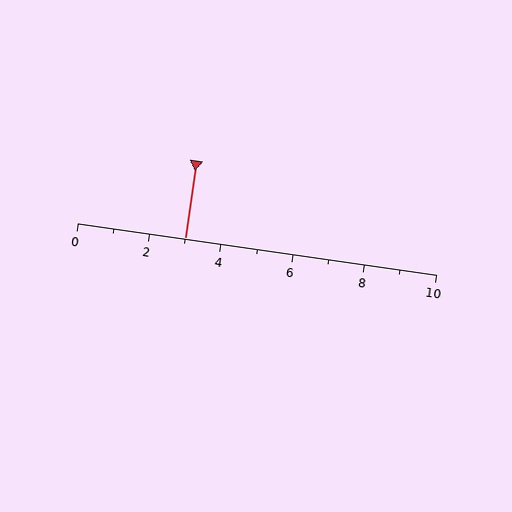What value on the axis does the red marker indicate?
The marker indicates approximately 3.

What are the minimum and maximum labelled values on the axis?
The axis runs from 0 to 10.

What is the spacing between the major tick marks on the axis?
The major ticks are spaced 2 apart.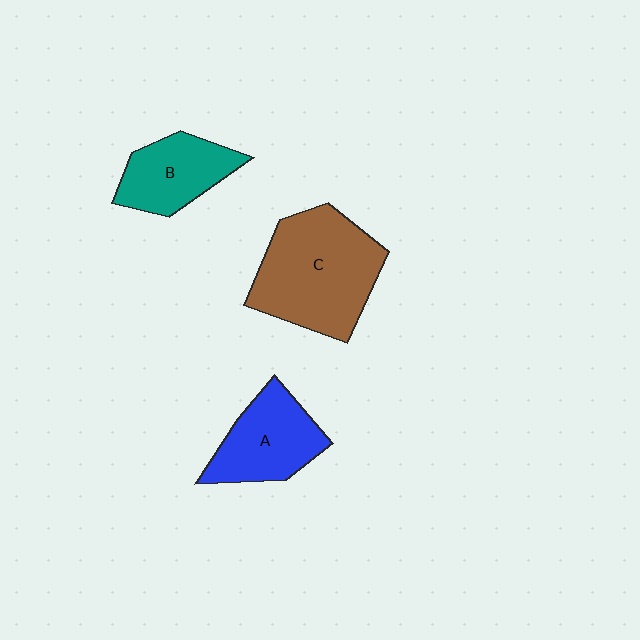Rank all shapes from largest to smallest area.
From largest to smallest: C (brown), A (blue), B (teal).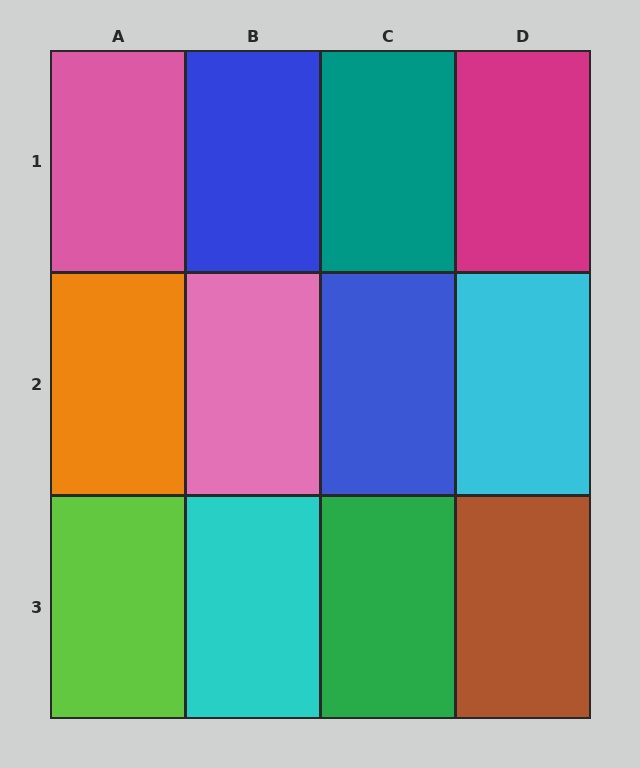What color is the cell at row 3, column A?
Lime.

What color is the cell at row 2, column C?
Blue.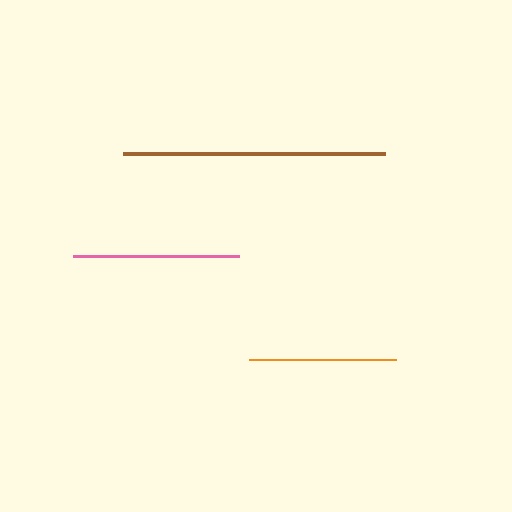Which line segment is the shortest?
The orange line is the shortest at approximately 147 pixels.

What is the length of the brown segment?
The brown segment is approximately 262 pixels long.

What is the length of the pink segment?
The pink segment is approximately 166 pixels long.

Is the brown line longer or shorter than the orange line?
The brown line is longer than the orange line.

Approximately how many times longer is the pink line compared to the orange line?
The pink line is approximately 1.1 times the length of the orange line.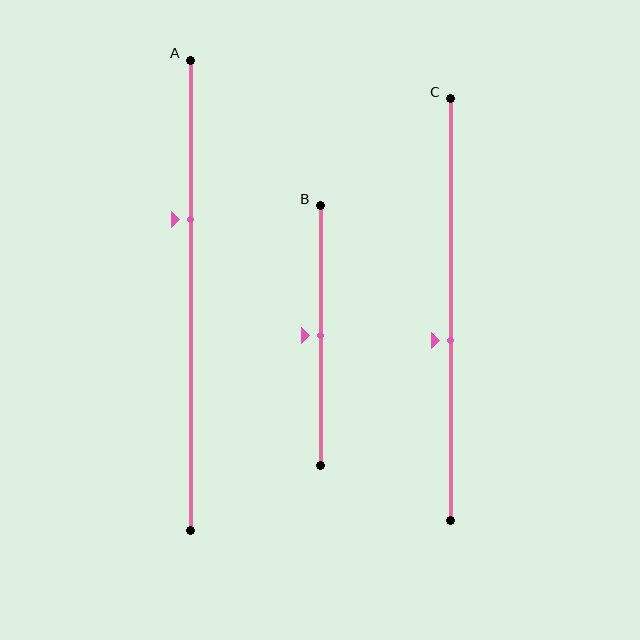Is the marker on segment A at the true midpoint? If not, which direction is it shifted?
No, the marker on segment A is shifted upward by about 16% of the segment length.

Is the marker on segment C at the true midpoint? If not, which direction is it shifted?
No, the marker on segment C is shifted downward by about 7% of the segment length.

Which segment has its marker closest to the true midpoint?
Segment B has its marker closest to the true midpoint.